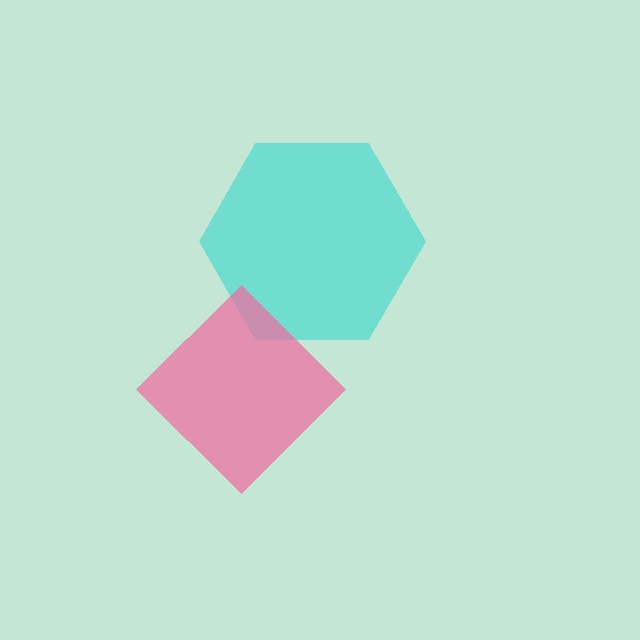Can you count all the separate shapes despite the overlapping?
Yes, there are 2 separate shapes.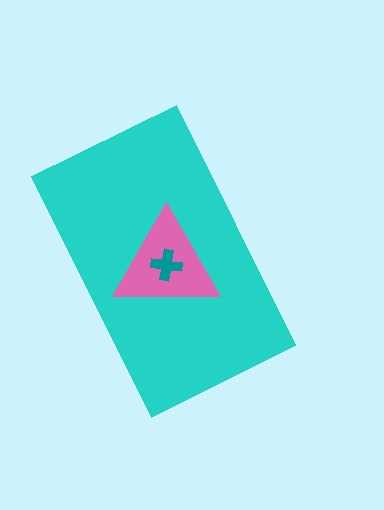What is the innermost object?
The teal cross.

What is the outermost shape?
The cyan rectangle.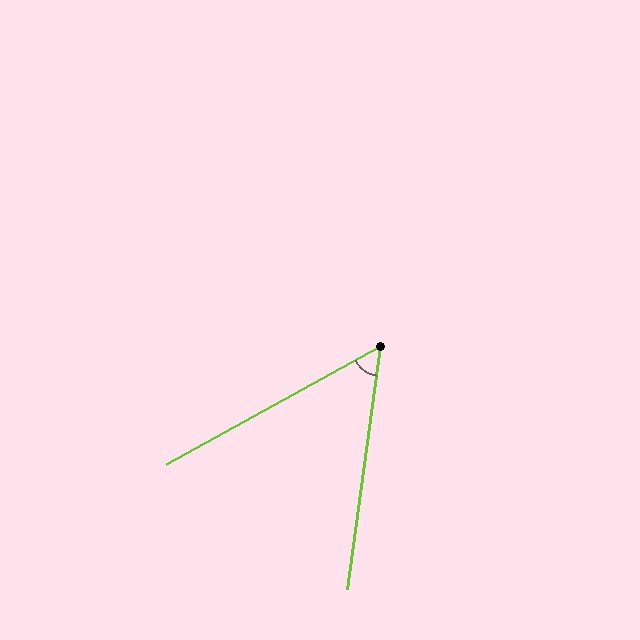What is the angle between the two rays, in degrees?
Approximately 53 degrees.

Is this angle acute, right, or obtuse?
It is acute.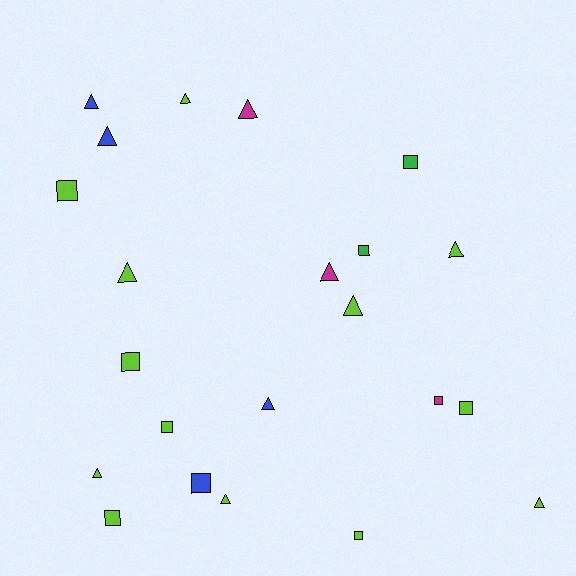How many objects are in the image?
There are 22 objects.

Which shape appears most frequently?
Triangle, with 12 objects.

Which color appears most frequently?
Lime, with 13 objects.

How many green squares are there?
There are 2 green squares.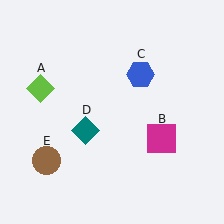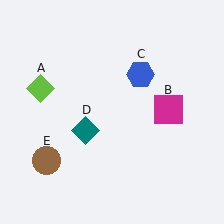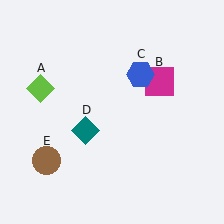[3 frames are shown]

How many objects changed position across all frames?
1 object changed position: magenta square (object B).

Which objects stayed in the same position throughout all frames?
Lime diamond (object A) and blue hexagon (object C) and teal diamond (object D) and brown circle (object E) remained stationary.